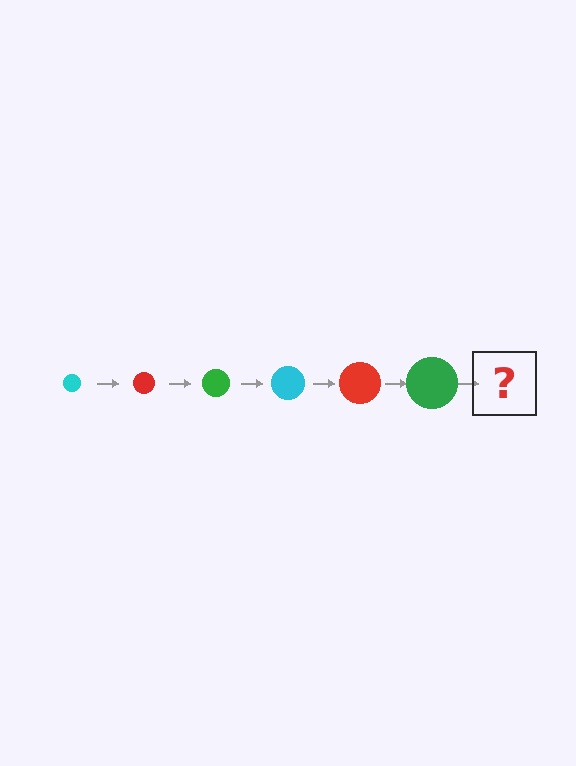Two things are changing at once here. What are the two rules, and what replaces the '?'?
The two rules are that the circle grows larger each step and the color cycles through cyan, red, and green. The '?' should be a cyan circle, larger than the previous one.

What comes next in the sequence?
The next element should be a cyan circle, larger than the previous one.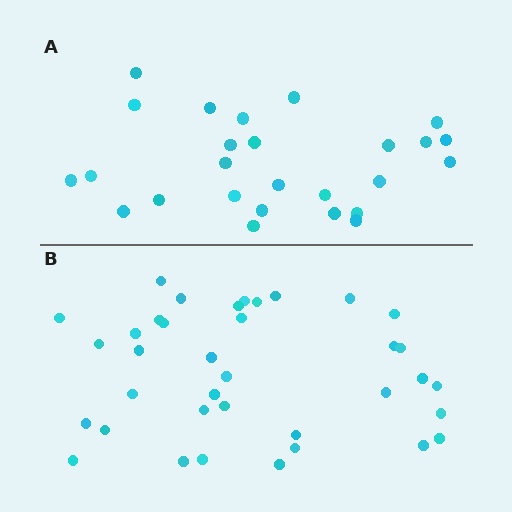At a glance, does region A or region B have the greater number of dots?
Region B (the bottom region) has more dots.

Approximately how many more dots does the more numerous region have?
Region B has roughly 12 or so more dots than region A.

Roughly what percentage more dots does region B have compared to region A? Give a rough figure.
About 40% more.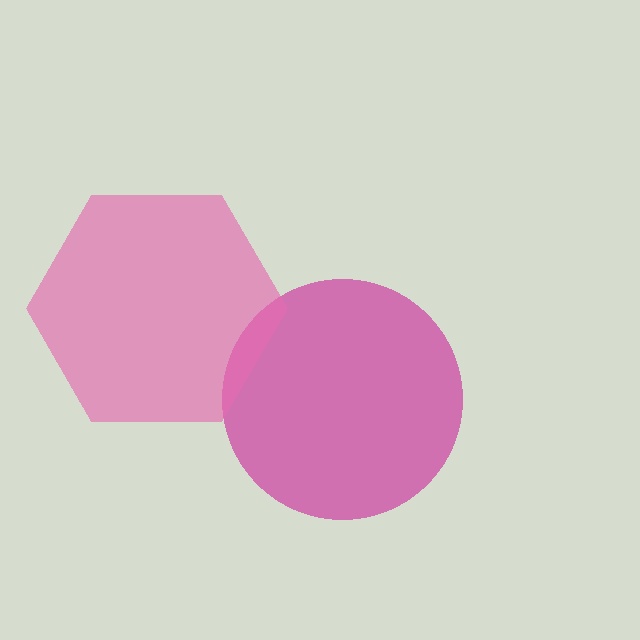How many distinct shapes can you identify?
There are 2 distinct shapes: a magenta circle, a pink hexagon.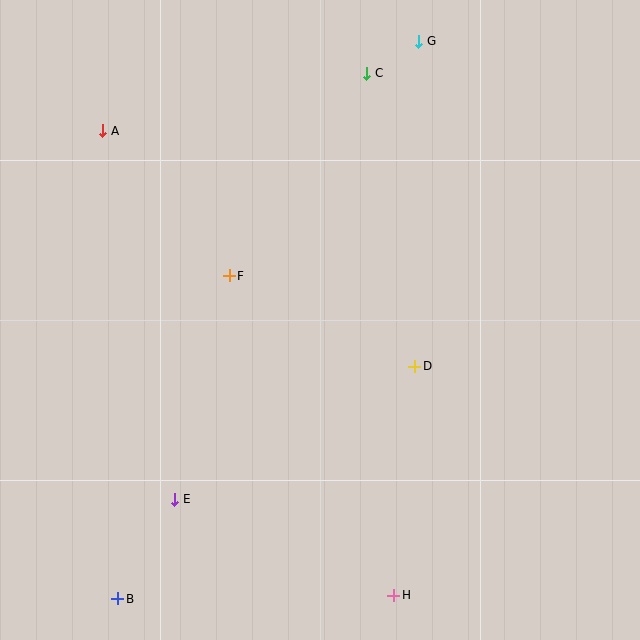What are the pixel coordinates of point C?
Point C is at (367, 73).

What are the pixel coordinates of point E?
Point E is at (175, 499).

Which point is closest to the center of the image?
Point F at (229, 276) is closest to the center.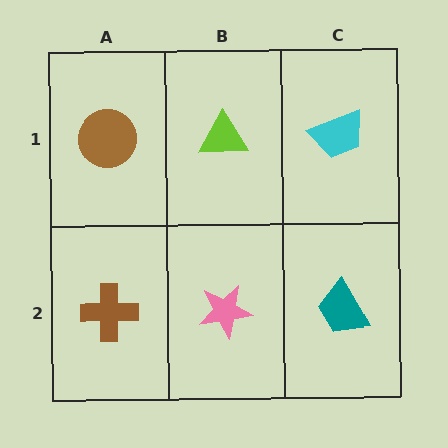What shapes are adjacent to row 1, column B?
A pink star (row 2, column B), a brown circle (row 1, column A), a cyan trapezoid (row 1, column C).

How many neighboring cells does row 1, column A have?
2.